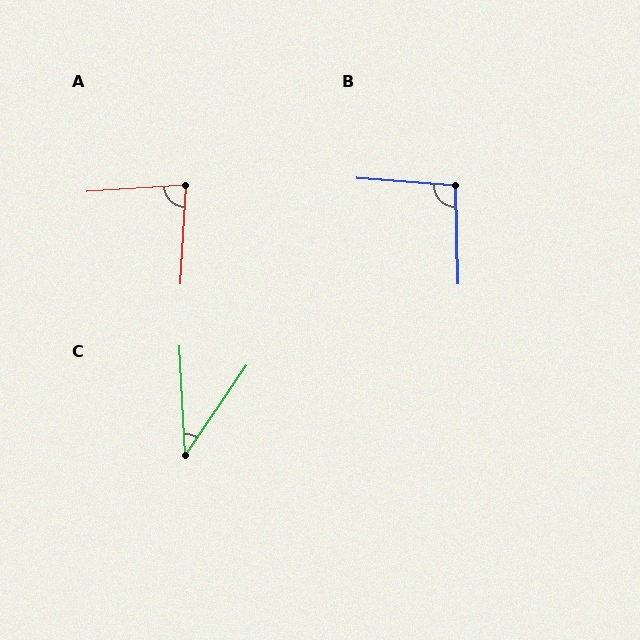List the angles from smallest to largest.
C (37°), A (83°), B (96°).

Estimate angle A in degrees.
Approximately 83 degrees.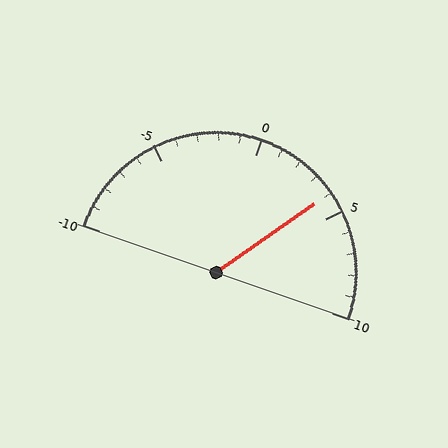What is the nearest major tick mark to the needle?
The nearest major tick mark is 5.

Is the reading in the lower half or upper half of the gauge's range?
The reading is in the upper half of the range (-10 to 10).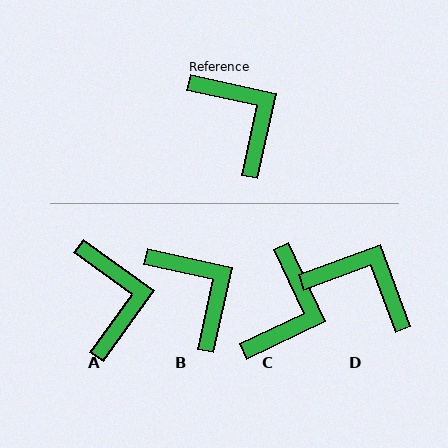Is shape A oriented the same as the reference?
No, it is off by about 24 degrees.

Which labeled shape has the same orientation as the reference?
B.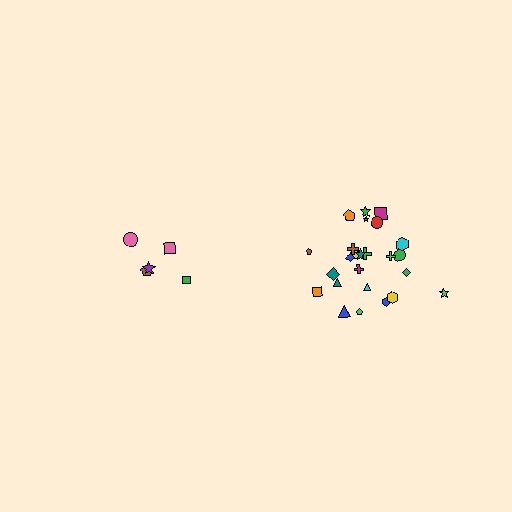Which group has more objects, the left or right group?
The right group.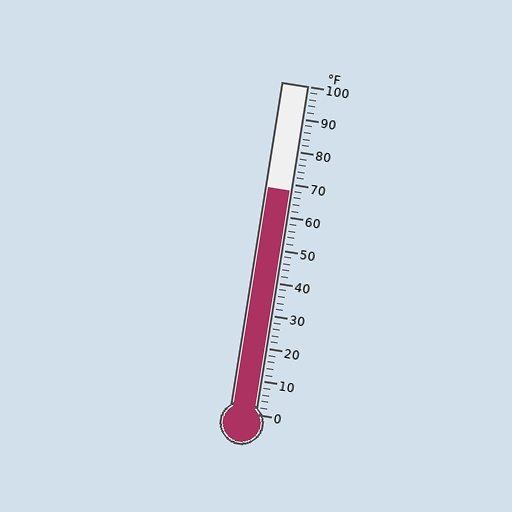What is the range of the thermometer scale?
The thermometer scale ranges from 0°F to 100°F.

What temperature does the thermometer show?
The thermometer shows approximately 68°F.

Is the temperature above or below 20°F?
The temperature is above 20°F.